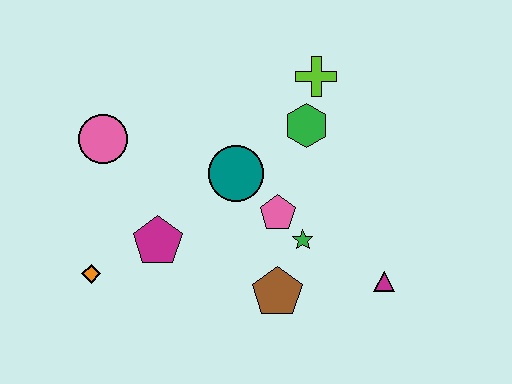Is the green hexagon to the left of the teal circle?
No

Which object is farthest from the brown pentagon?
The pink circle is farthest from the brown pentagon.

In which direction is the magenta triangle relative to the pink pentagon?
The magenta triangle is to the right of the pink pentagon.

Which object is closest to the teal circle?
The pink pentagon is closest to the teal circle.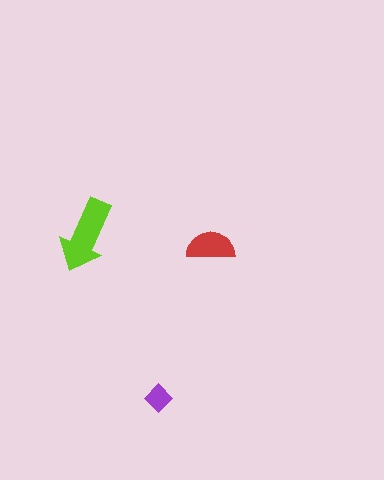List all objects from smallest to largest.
The purple diamond, the red semicircle, the lime arrow.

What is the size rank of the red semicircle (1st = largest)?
2nd.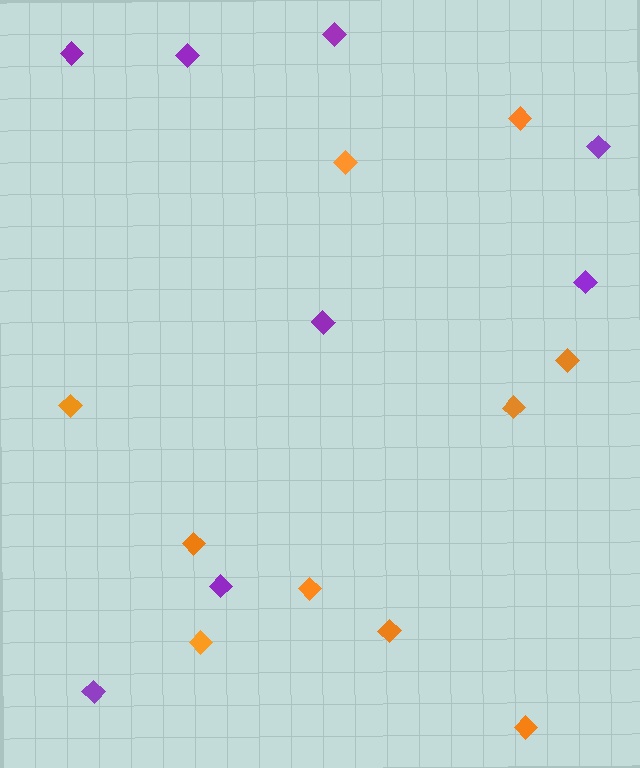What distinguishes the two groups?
There are 2 groups: one group of purple diamonds (8) and one group of orange diamonds (10).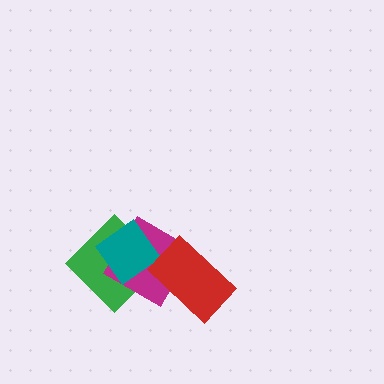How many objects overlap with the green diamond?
3 objects overlap with the green diamond.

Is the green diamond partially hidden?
Yes, it is partially covered by another shape.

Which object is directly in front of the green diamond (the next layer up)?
The magenta diamond is directly in front of the green diamond.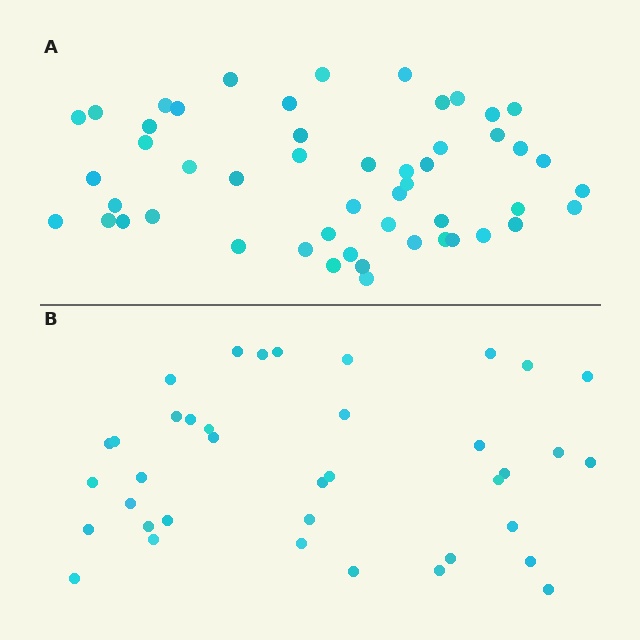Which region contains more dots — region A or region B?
Region A (the top region) has more dots.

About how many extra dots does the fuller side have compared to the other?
Region A has approximately 15 more dots than region B.